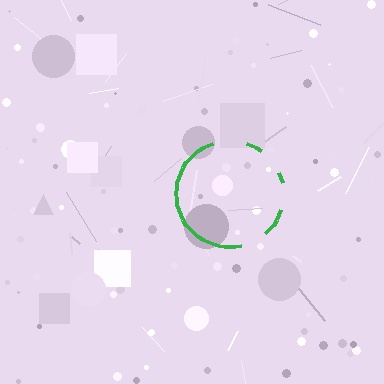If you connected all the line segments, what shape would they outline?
They would outline a circle.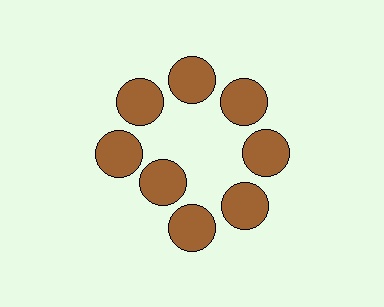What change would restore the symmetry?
The symmetry would be restored by moving it outward, back onto the ring so that all 8 circles sit at equal angles and equal distance from the center.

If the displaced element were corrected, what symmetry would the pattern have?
It would have 8-fold rotational symmetry — the pattern would map onto itself every 45 degrees.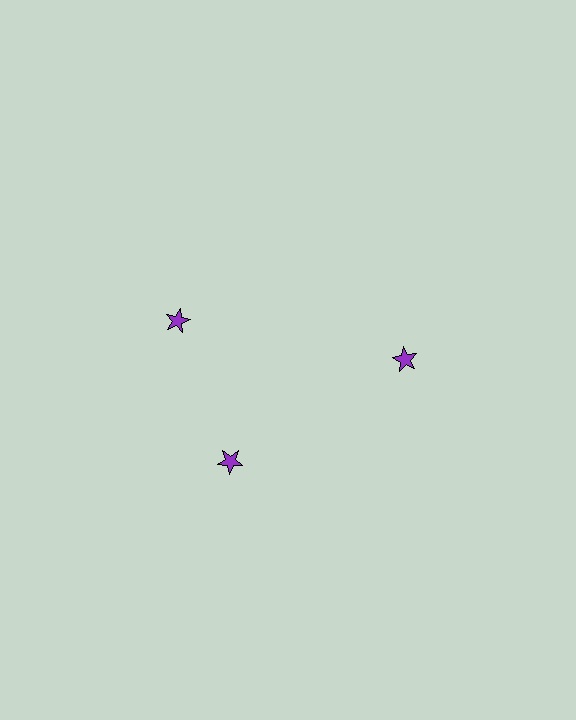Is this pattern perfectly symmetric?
No. The 3 purple stars are arranged in a ring, but one element near the 11 o'clock position is rotated out of alignment along the ring, breaking the 3-fold rotational symmetry.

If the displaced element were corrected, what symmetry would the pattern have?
It would have 3-fold rotational symmetry — the pattern would map onto itself every 120 degrees.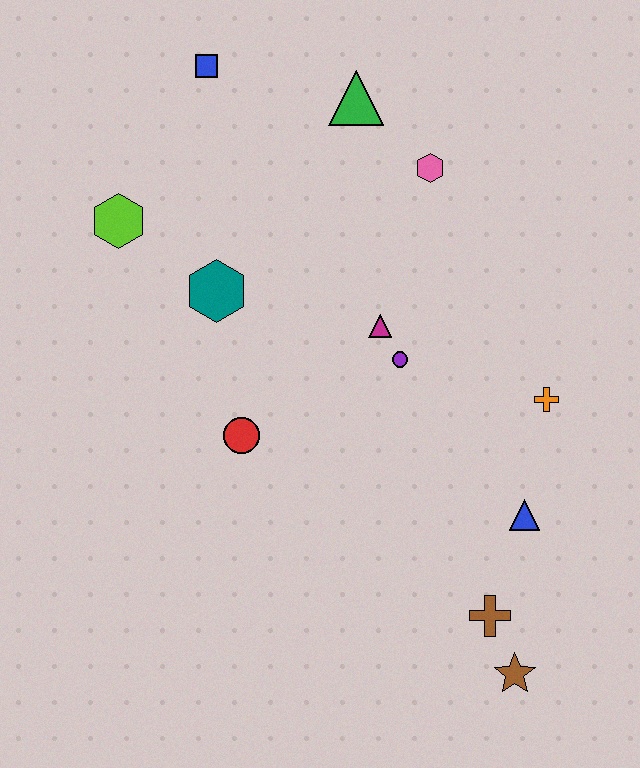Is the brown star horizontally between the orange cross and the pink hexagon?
Yes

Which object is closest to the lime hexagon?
The teal hexagon is closest to the lime hexagon.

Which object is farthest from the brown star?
The blue square is farthest from the brown star.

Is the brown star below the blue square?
Yes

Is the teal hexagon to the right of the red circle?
No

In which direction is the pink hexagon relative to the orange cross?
The pink hexagon is above the orange cross.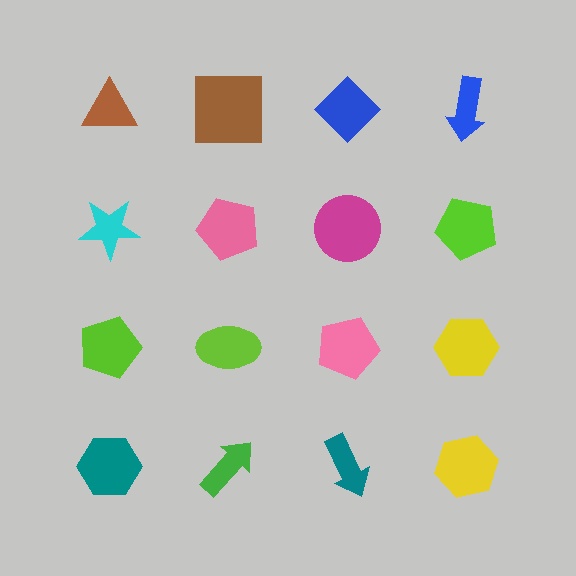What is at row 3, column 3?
A pink pentagon.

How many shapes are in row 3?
4 shapes.